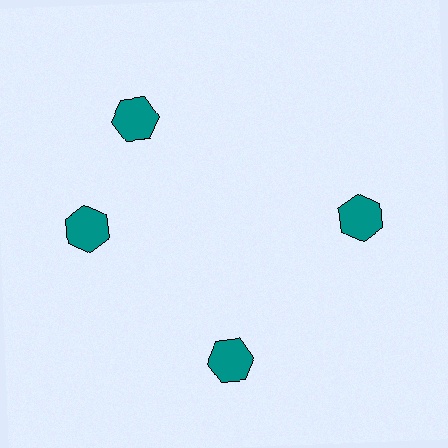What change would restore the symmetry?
The symmetry would be restored by rotating it back into even spacing with its neighbors so that all 4 hexagons sit at equal angles and equal distance from the center.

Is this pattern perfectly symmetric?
No. The 4 teal hexagons are arranged in a ring, but one element near the 12 o'clock position is rotated out of alignment along the ring, breaking the 4-fold rotational symmetry.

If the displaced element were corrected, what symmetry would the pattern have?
It would have 4-fold rotational symmetry — the pattern would map onto itself every 90 degrees.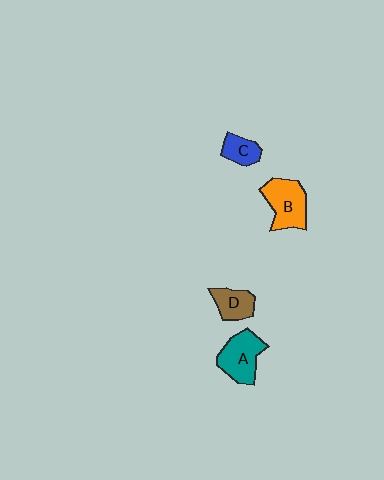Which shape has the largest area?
Shape B (orange).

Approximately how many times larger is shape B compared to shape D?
Approximately 1.6 times.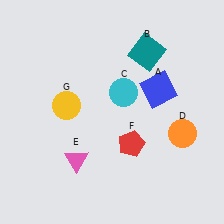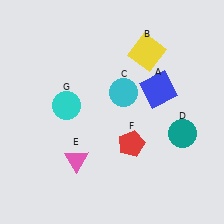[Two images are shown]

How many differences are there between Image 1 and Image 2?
There are 3 differences between the two images.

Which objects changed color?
B changed from teal to yellow. D changed from orange to teal. G changed from yellow to cyan.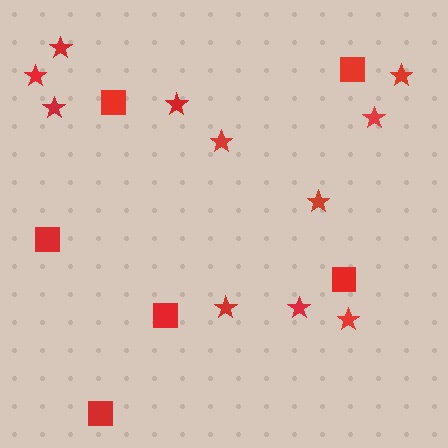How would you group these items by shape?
There are 2 groups: one group of stars (11) and one group of squares (6).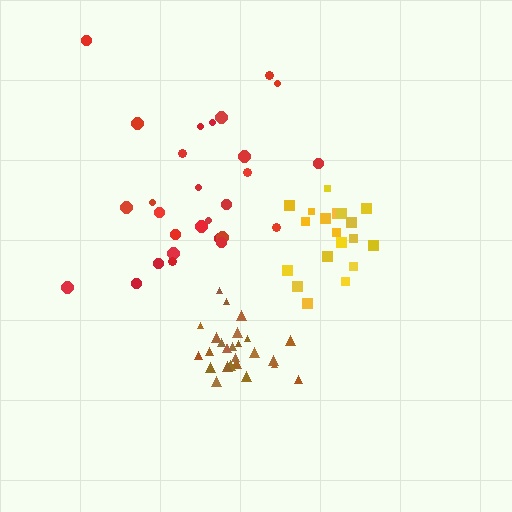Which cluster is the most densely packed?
Brown.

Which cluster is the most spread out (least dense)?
Red.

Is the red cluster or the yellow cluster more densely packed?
Yellow.